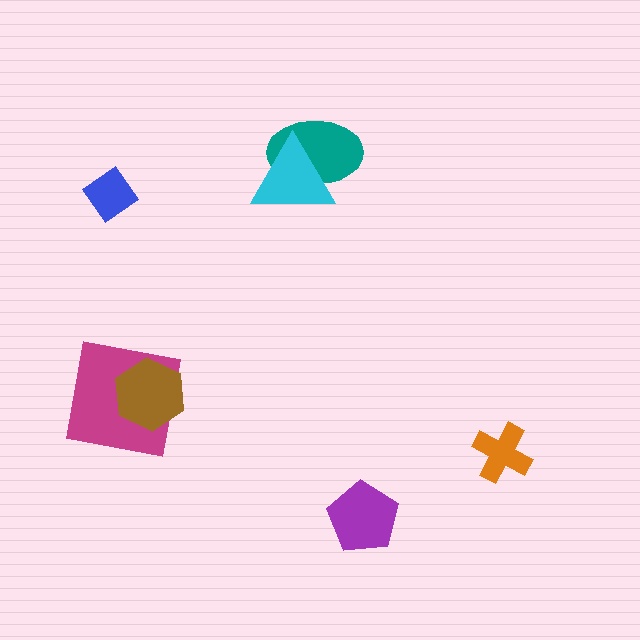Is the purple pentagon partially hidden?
No, no other shape covers it.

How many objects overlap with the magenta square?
1 object overlaps with the magenta square.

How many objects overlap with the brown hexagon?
1 object overlaps with the brown hexagon.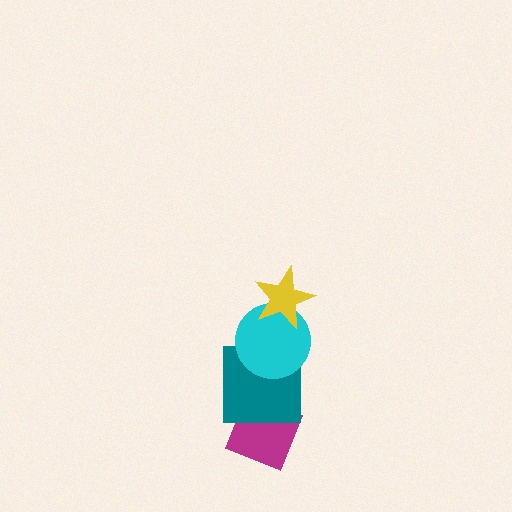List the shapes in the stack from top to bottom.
From top to bottom: the yellow star, the cyan circle, the teal square, the magenta diamond.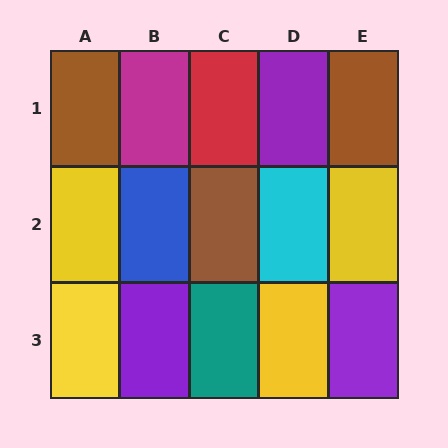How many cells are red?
1 cell is red.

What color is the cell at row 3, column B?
Purple.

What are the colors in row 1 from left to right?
Brown, magenta, red, purple, brown.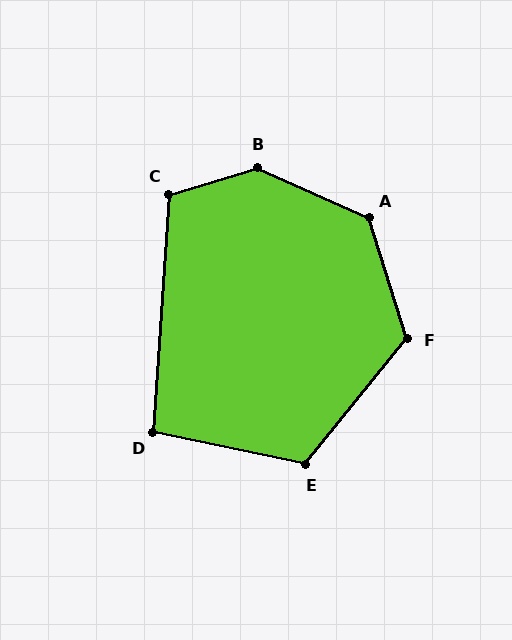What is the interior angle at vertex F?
Approximately 123 degrees (obtuse).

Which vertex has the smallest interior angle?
D, at approximately 98 degrees.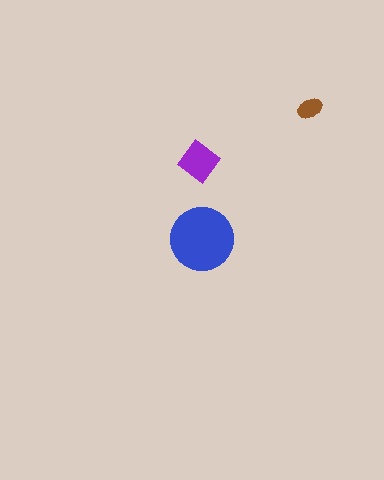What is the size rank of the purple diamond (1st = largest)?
2nd.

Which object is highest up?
The brown ellipse is topmost.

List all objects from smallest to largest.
The brown ellipse, the purple diamond, the blue circle.